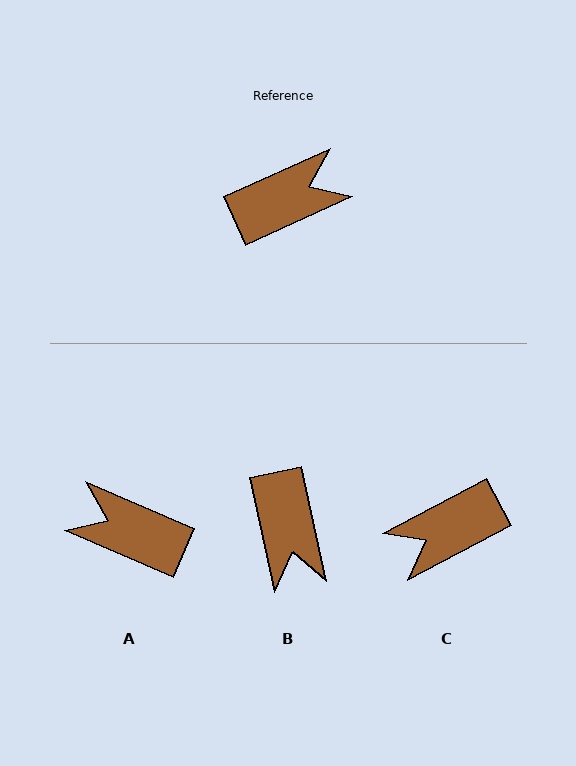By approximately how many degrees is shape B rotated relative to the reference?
Approximately 103 degrees clockwise.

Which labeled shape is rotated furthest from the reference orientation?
C, about 176 degrees away.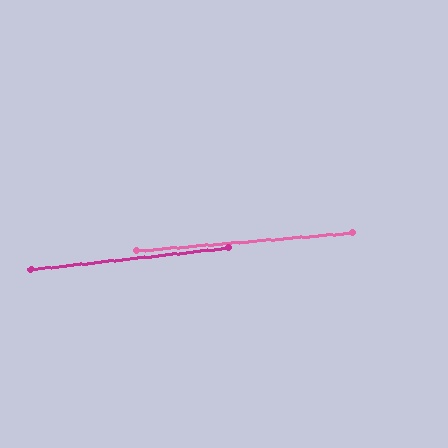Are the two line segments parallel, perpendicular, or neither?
Parallel — their directions differ by only 1.4°.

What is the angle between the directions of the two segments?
Approximately 1 degree.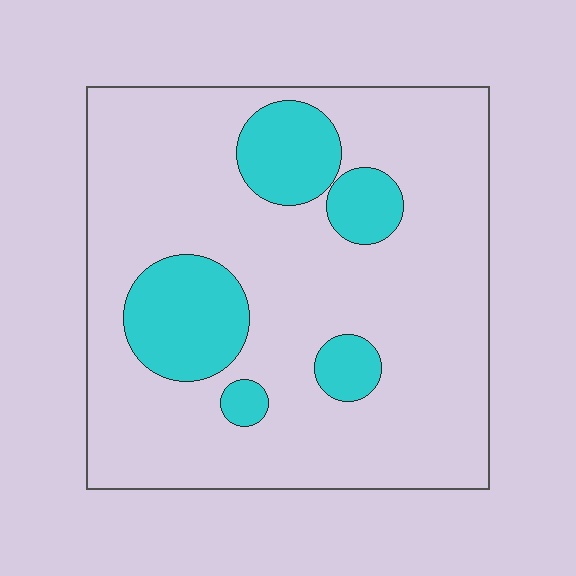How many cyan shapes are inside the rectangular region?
5.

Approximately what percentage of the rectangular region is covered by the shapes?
Approximately 20%.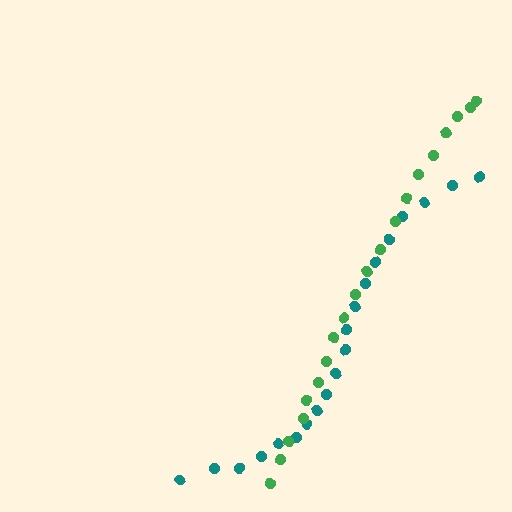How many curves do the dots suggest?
There are 2 distinct paths.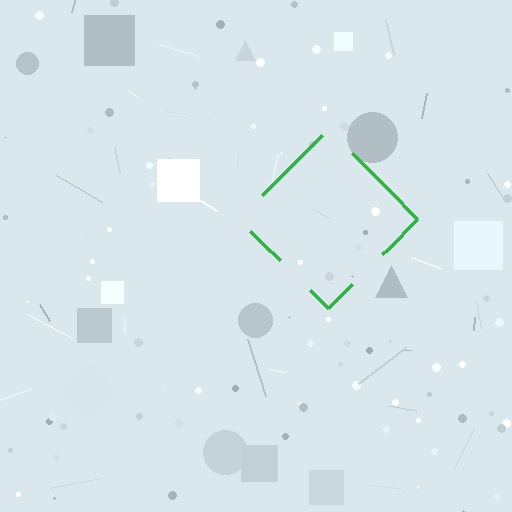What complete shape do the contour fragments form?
The contour fragments form a diamond.